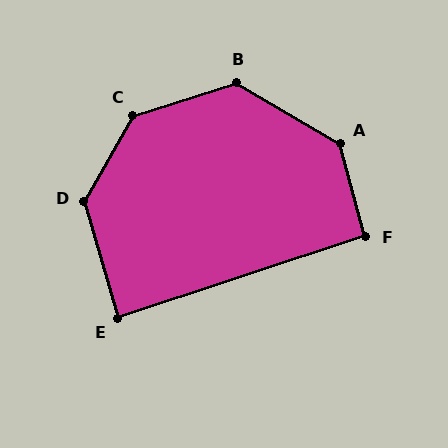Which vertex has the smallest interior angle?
E, at approximately 88 degrees.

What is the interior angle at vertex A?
Approximately 135 degrees (obtuse).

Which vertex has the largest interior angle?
C, at approximately 137 degrees.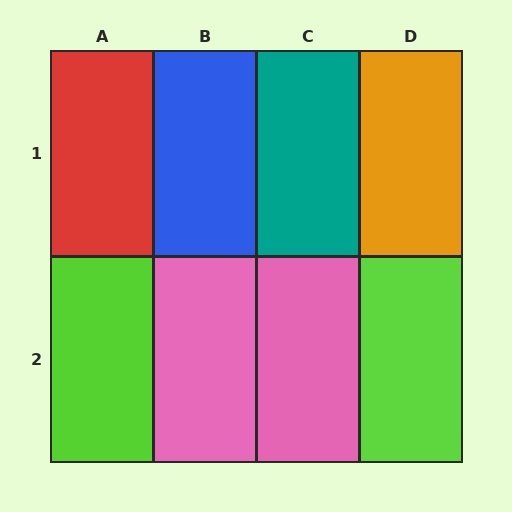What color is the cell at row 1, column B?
Blue.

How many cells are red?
1 cell is red.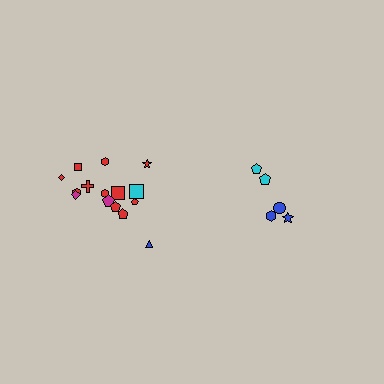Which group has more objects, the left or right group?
The left group.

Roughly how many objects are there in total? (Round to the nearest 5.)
Roughly 20 objects in total.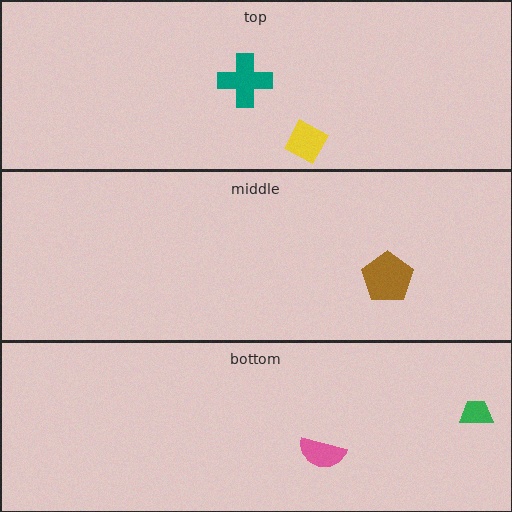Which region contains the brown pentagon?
The middle region.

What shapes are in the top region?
The teal cross, the yellow diamond.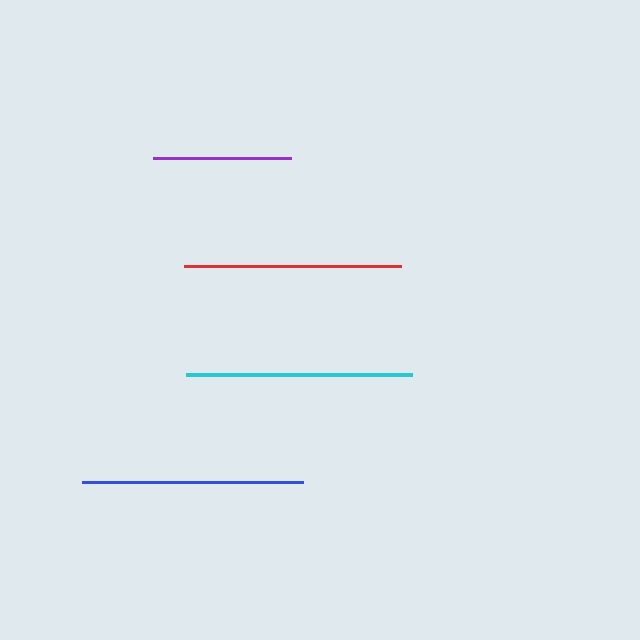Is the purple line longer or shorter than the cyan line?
The cyan line is longer than the purple line.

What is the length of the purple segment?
The purple segment is approximately 138 pixels long.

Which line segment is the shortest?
The purple line is the shortest at approximately 138 pixels.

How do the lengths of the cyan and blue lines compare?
The cyan and blue lines are approximately the same length.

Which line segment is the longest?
The cyan line is the longest at approximately 226 pixels.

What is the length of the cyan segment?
The cyan segment is approximately 226 pixels long.